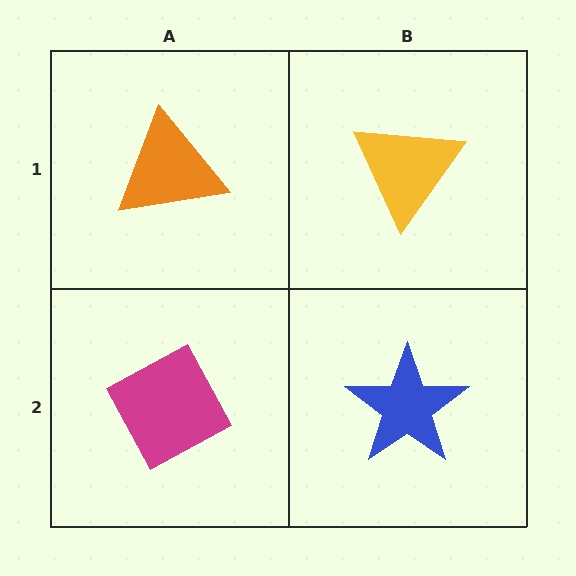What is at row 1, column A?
An orange triangle.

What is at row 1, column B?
A yellow triangle.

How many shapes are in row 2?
2 shapes.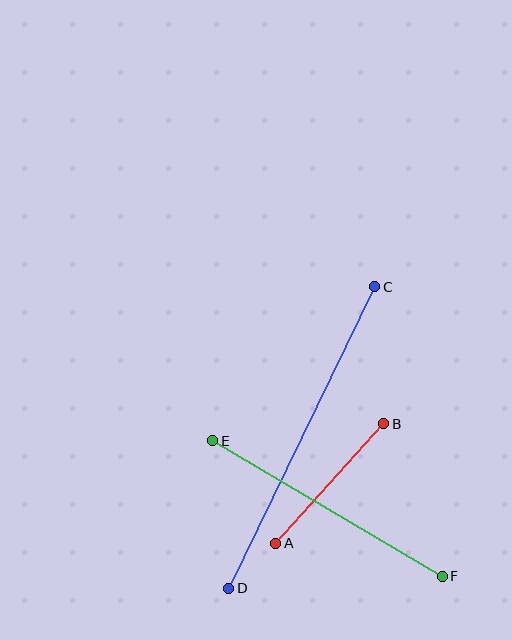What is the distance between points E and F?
The distance is approximately 266 pixels.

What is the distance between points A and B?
The distance is approximately 161 pixels.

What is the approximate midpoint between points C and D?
The midpoint is at approximately (302, 437) pixels.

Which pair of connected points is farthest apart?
Points C and D are farthest apart.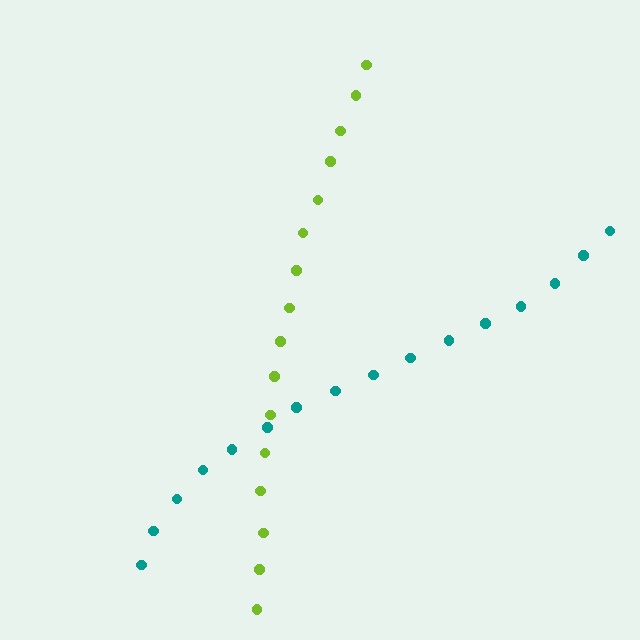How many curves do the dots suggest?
There are 2 distinct paths.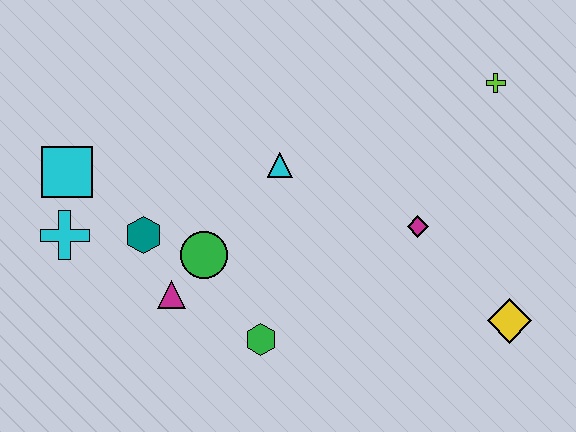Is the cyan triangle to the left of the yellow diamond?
Yes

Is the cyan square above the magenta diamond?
Yes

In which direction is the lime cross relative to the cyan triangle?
The lime cross is to the right of the cyan triangle.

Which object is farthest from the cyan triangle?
The yellow diamond is farthest from the cyan triangle.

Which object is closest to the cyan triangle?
The green circle is closest to the cyan triangle.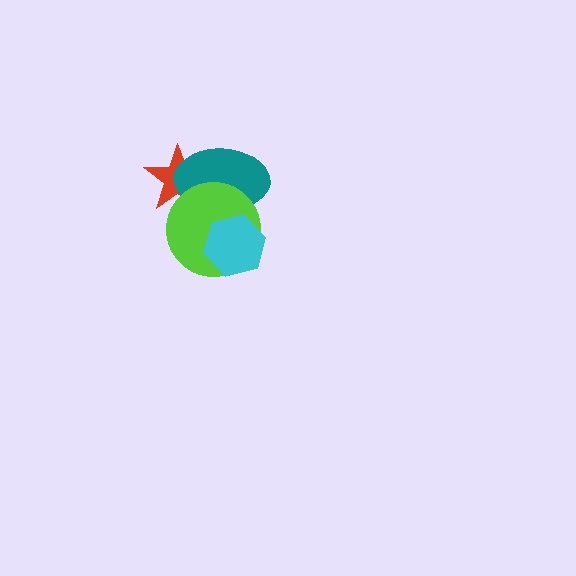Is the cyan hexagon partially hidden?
No, no other shape covers it.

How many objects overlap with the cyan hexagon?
2 objects overlap with the cyan hexagon.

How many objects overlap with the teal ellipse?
3 objects overlap with the teal ellipse.